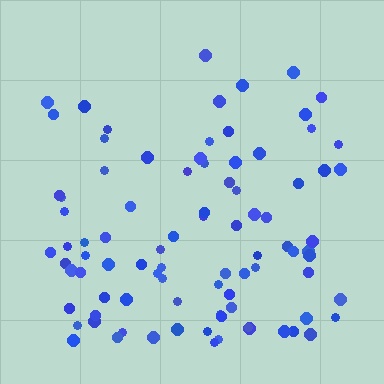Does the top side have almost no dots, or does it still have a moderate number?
Still a moderate number, just noticeably fewer than the bottom.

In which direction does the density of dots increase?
From top to bottom, with the bottom side densest.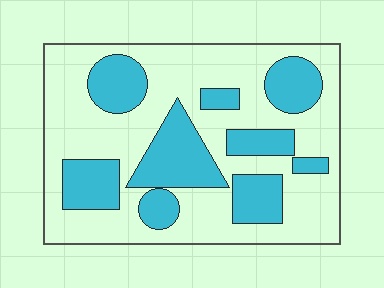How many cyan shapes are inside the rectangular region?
9.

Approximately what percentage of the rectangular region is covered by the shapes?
Approximately 35%.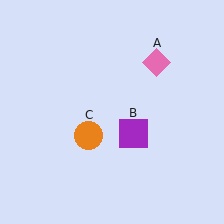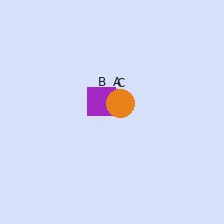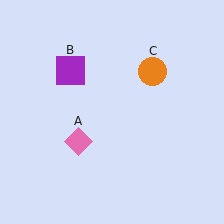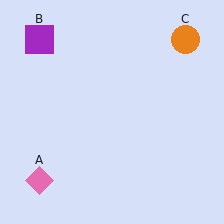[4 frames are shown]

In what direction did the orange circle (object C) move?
The orange circle (object C) moved up and to the right.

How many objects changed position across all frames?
3 objects changed position: pink diamond (object A), purple square (object B), orange circle (object C).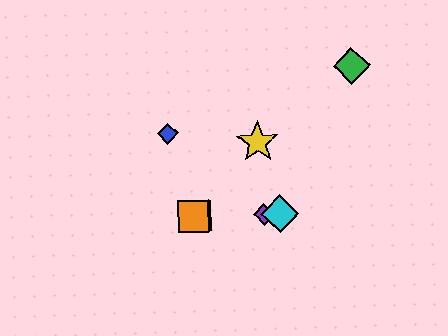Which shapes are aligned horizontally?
The red square, the purple diamond, the orange square, the cyan diamond are aligned horizontally.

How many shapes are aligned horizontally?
4 shapes (the red square, the purple diamond, the orange square, the cyan diamond) are aligned horizontally.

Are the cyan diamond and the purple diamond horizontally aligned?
Yes, both are at y≈214.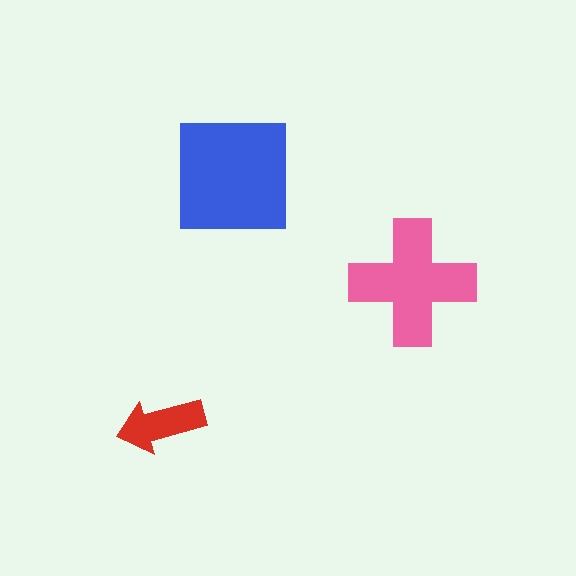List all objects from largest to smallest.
The blue square, the pink cross, the red arrow.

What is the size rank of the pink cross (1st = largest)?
2nd.